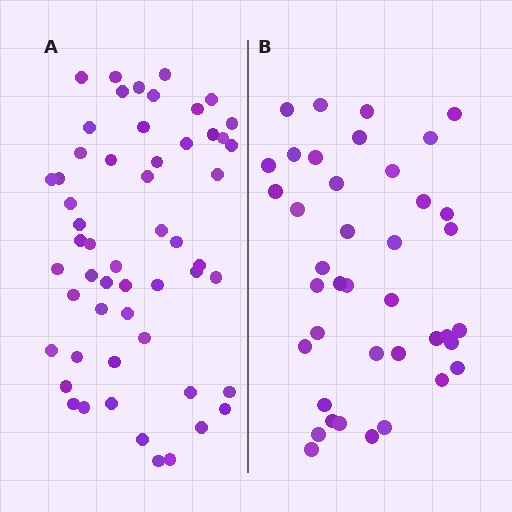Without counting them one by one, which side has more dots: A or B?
Region A (the left region) has more dots.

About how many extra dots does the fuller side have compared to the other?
Region A has approximately 15 more dots than region B.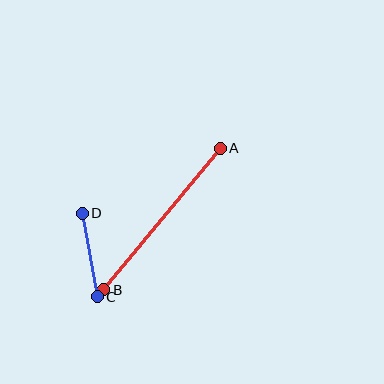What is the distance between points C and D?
The distance is approximately 85 pixels.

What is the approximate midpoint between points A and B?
The midpoint is at approximately (162, 219) pixels.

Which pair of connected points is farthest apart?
Points A and B are farthest apart.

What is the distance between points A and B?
The distance is approximately 183 pixels.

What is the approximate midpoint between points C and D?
The midpoint is at approximately (90, 255) pixels.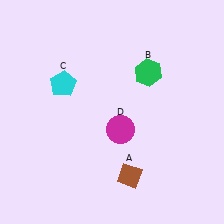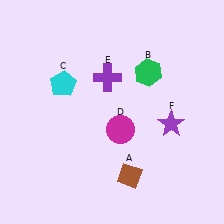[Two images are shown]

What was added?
A purple cross (E), a purple star (F) were added in Image 2.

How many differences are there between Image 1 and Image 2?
There are 2 differences between the two images.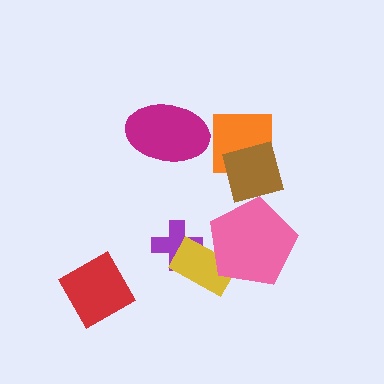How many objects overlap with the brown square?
2 objects overlap with the brown square.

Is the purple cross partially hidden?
Yes, it is partially covered by another shape.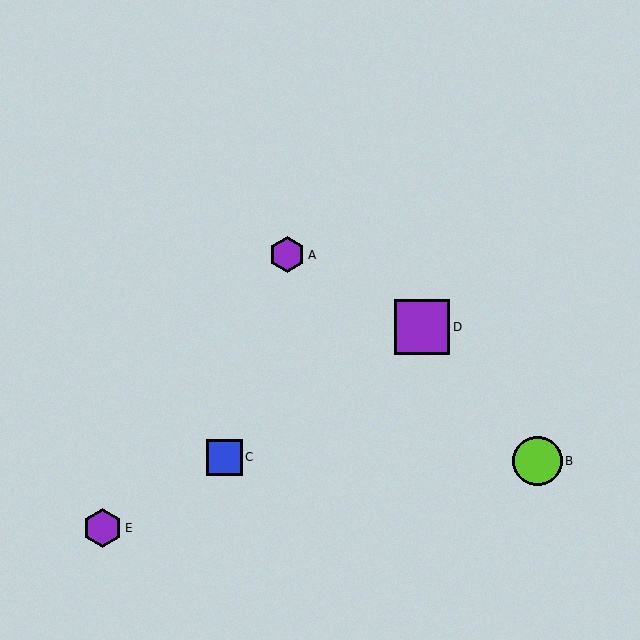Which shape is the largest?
The purple square (labeled D) is the largest.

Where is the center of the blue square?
The center of the blue square is at (224, 457).